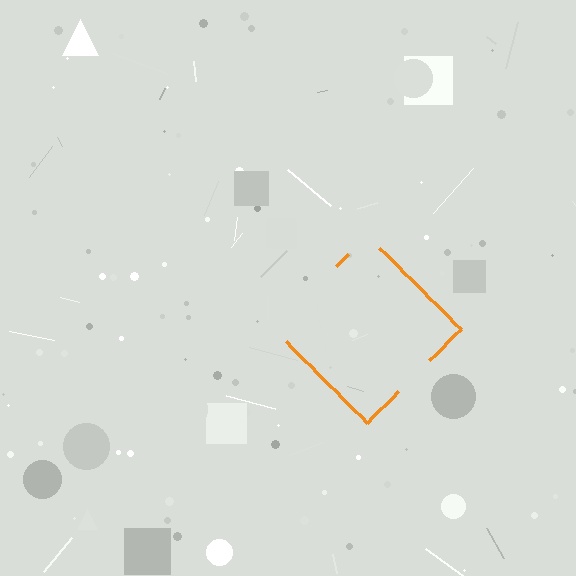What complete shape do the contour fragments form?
The contour fragments form a diamond.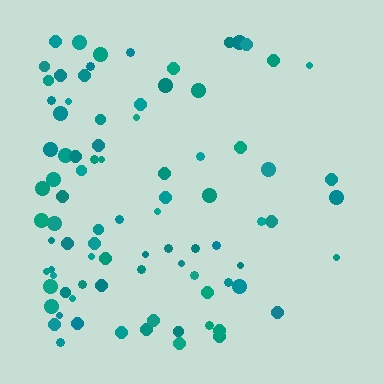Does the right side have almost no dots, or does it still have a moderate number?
Still a moderate number, just noticeably fewer than the left.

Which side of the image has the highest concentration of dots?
The left.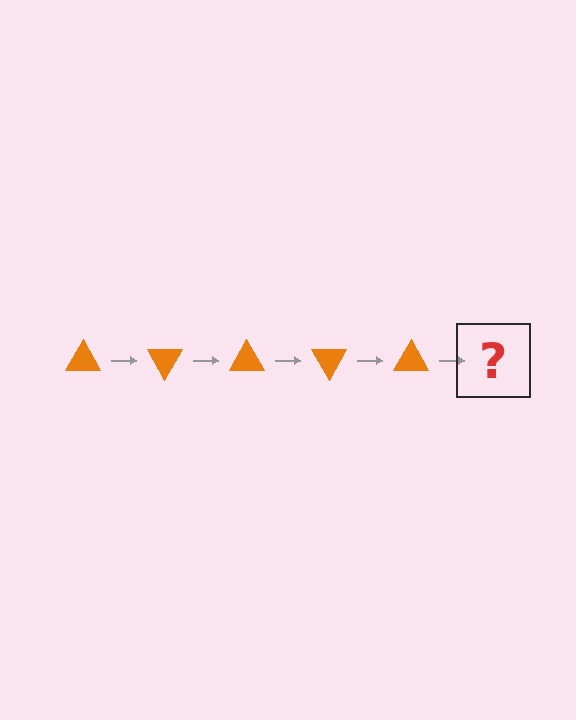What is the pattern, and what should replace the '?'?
The pattern is that the triangle rotates 60 degrees each step. The '?' should be an orange triangle rotated 300 degrees.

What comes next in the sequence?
The next element should be an orange triangle rotated 300 degrees.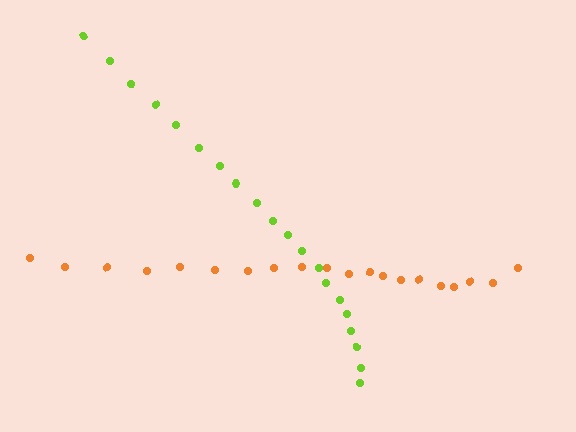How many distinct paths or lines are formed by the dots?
There are 2 distinct paths.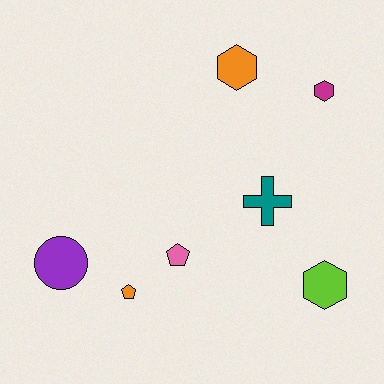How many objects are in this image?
There are 7 objects.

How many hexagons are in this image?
There are 3 hexagons.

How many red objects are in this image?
There are no red objects.